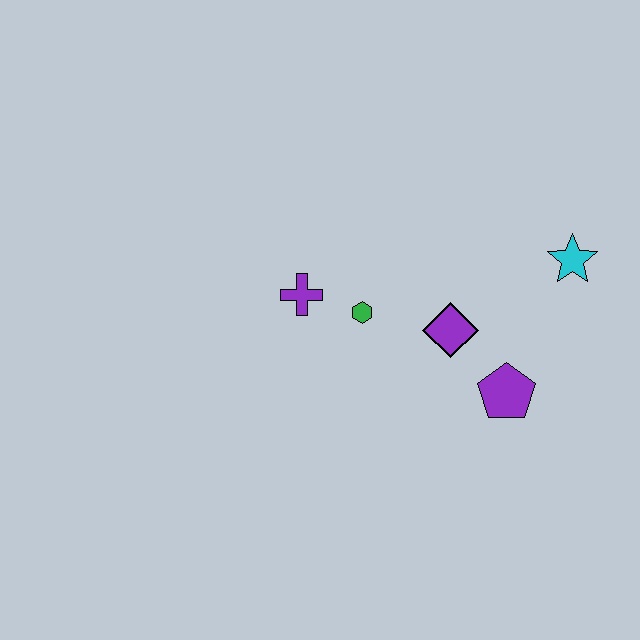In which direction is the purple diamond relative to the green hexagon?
The purple diamond is to the right of the green hexagon.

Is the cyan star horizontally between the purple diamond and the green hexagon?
No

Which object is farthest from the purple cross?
The cyan star is farthest from the purple cross.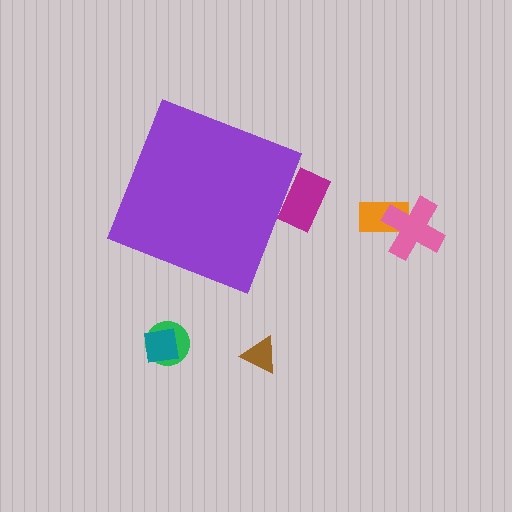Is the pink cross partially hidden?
No, the pink cross is fully visible.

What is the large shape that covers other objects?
A purple diamond.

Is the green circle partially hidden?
No, the green circle is fully visible.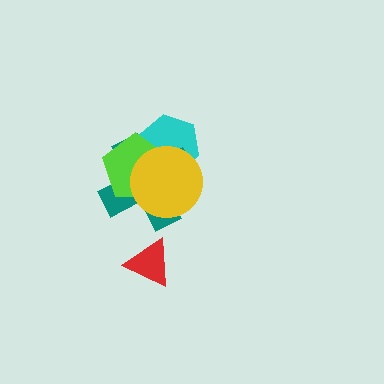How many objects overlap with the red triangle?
0 objects overlap with the red triangle.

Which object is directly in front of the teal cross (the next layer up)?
The lime pentagon is directly in front of the teal cross.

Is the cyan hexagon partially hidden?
Yes, it is partially covered by another shape.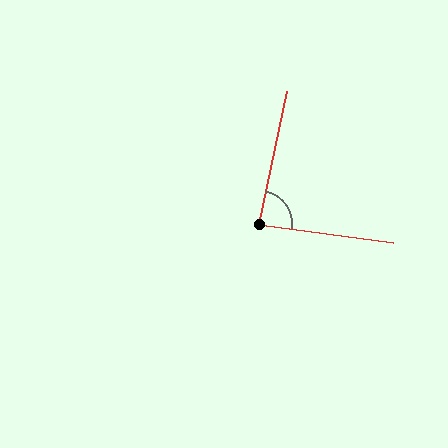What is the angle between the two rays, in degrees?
Approximately 86 degrees.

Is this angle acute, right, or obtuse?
It is approximately a right angle.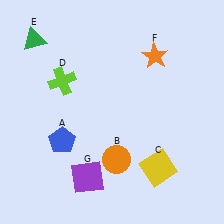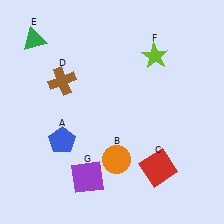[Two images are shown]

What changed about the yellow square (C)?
In Image 1, C is yellow. In Image 2, it changed to red.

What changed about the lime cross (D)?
In Image 1, D is lime. In Image 2, it changed to brown.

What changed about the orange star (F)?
In Image 1, F is orange. In Image 2, it changed to lime.